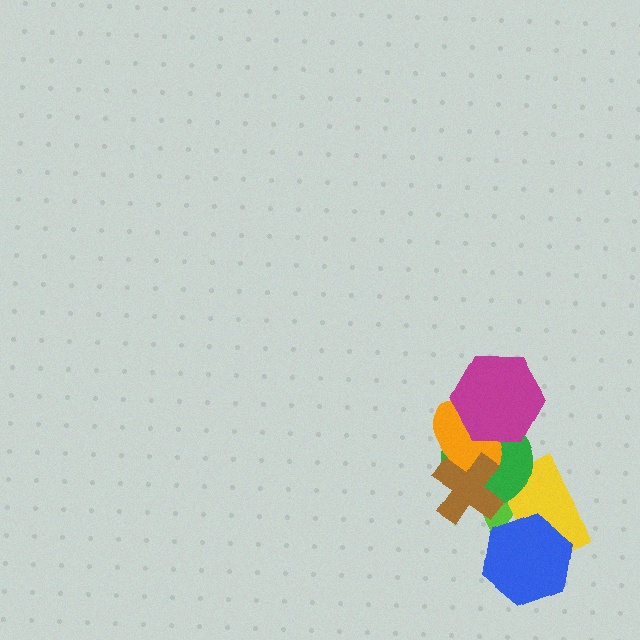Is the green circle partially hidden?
Yes, it is partially covered by another shape.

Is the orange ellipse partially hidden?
Yes, it is partially covered by another shape.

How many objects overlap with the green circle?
5 objects overlap with the green circle.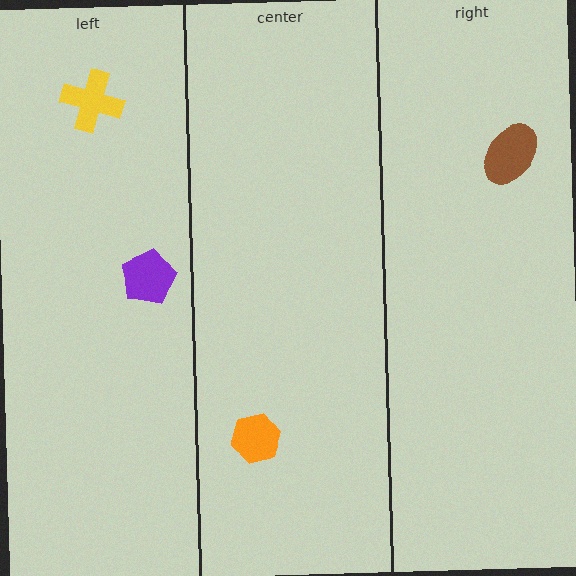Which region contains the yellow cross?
The left region.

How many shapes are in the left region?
2.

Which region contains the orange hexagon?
The center region.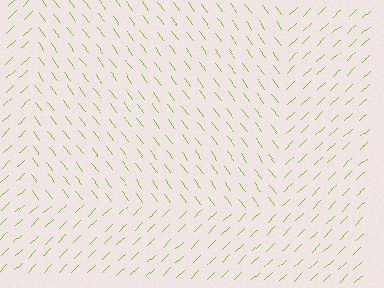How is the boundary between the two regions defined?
The boundary is defined purely by a change in line orientation (approximately 83 degrees difference). All lines are the same color and thickness.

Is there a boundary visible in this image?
Yes, there is a texture boundary formed by a change in line orientation.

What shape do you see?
I see a rectangle.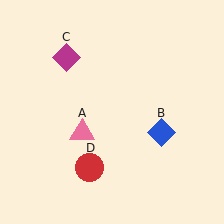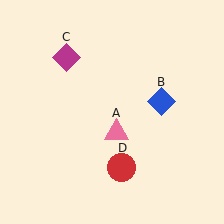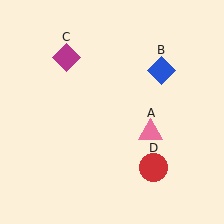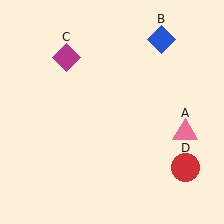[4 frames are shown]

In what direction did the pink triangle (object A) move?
The pink triangle (object A) moved right.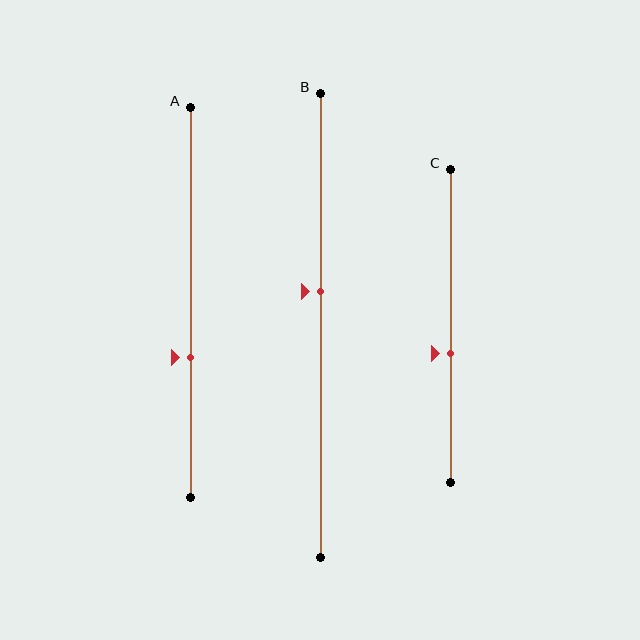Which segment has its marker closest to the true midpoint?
Segment B has its marker closest to the true midpoint.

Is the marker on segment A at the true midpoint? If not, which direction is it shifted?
No, the marker on segment A is shifted downward by about 14% of the segment length.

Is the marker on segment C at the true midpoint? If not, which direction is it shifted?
No, the marker on segment C is shifted downward by about 9% of the segment length.